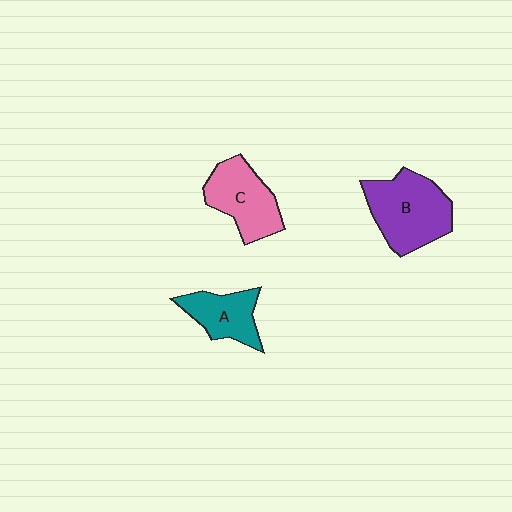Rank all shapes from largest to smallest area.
From largest to smallest: B (purple), C (pink), A (teal).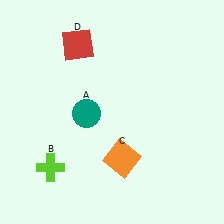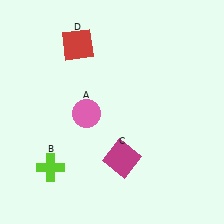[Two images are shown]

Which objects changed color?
A changed from teal to pink. C changed from orange to magenta.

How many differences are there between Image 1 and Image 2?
There are 2 differences between the two images.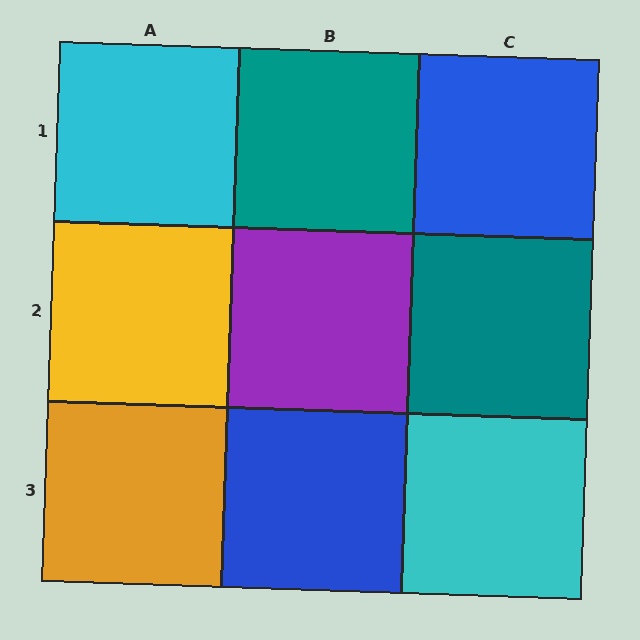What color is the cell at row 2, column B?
Purple.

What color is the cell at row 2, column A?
Yellow.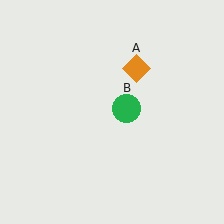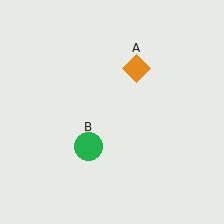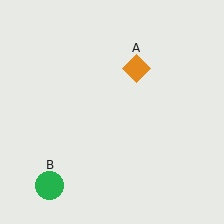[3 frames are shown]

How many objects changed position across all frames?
1 object changed position: green circle (object B).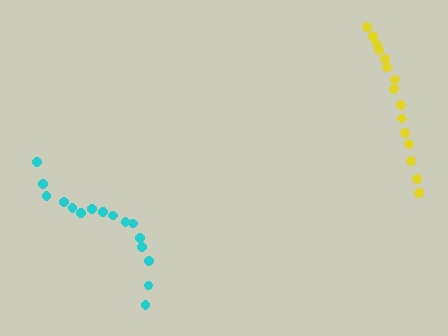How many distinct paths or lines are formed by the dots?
There are 2 distinct paths.